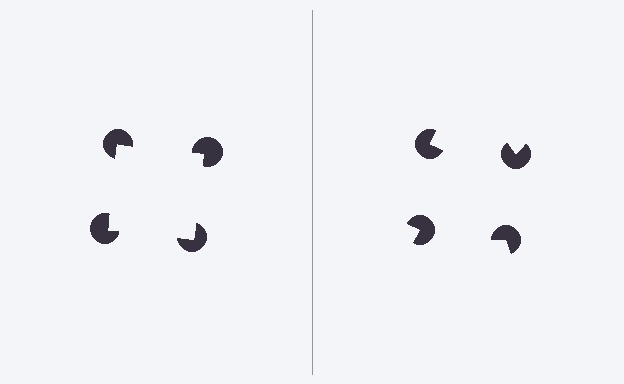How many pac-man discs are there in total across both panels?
8 — 4 on each side.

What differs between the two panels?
The pac-man discs are positioned identically on both sides; only the wedge orientations differ. On the left they align to a square; on the right they are misaligned.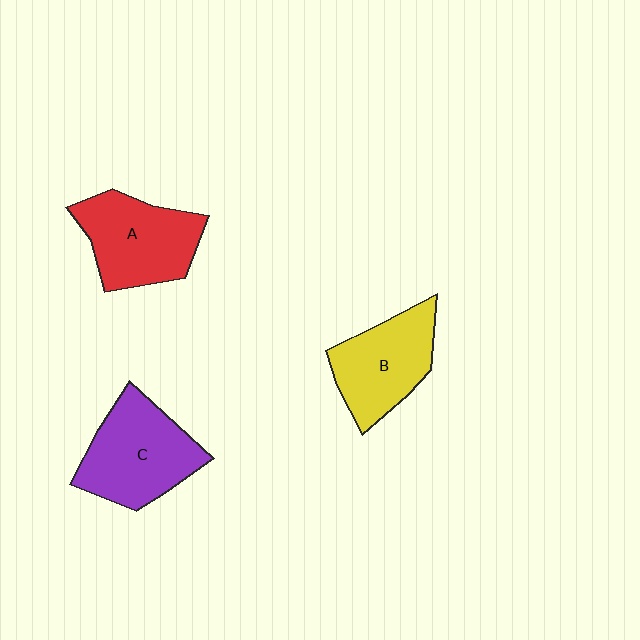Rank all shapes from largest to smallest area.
From largest to smallest: C (purple), A (red), B (yellow).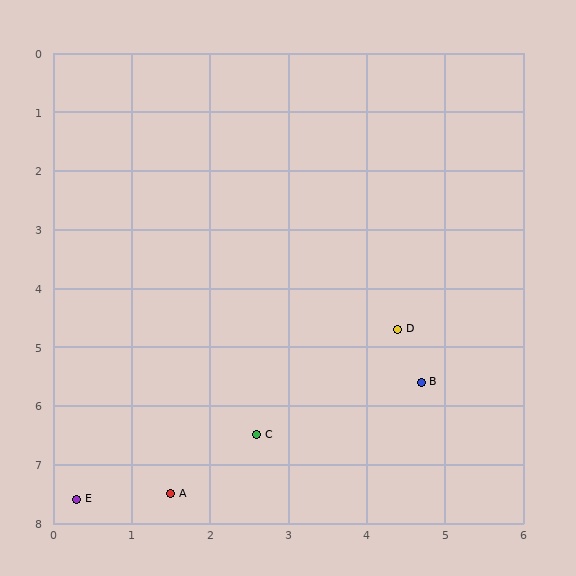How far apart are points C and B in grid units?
Points C and B are about 2.3 grid units apart.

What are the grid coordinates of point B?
Point B is at approximately (4.7, 5.6).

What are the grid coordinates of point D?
Point D is at approximately (4.4, 4.7).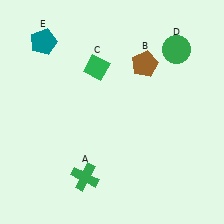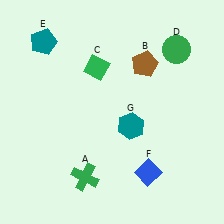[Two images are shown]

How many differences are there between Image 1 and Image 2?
There are 2 differences between the two images.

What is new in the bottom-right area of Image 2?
A teal hexagon (G) was added in the bottom-right area of Image 2.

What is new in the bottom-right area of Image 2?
A blue diamond (F) was added in the bottom-right area of Image 2.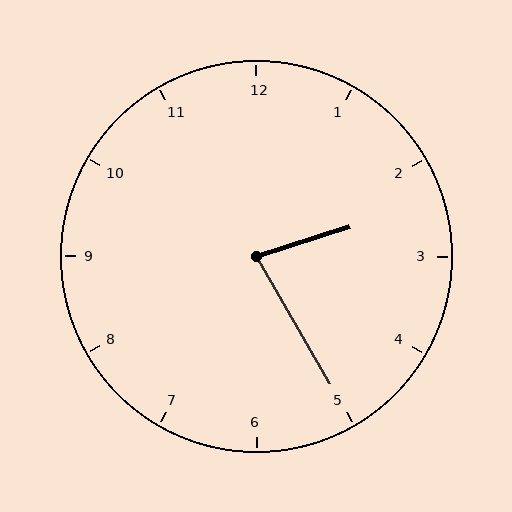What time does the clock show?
2:25.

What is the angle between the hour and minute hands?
Approximately 78 degrees.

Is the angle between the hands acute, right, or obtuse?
It is acute.